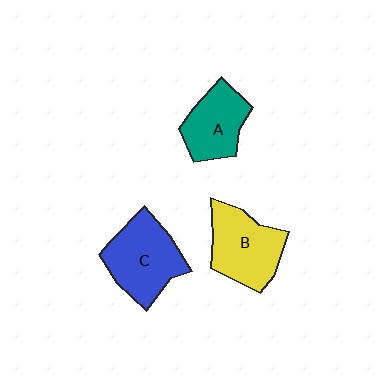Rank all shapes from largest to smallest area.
From largest to smallest: C (blue), B (yellow), A (teal).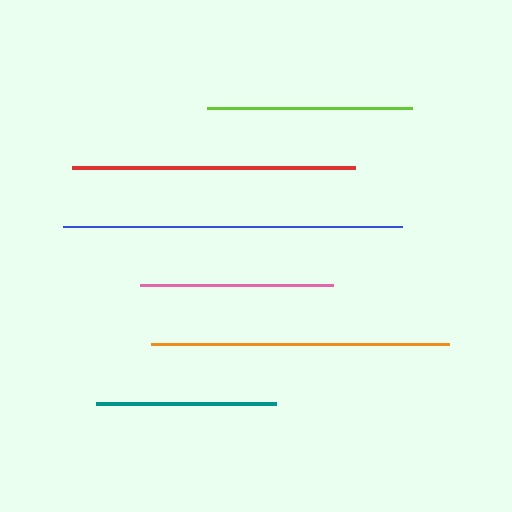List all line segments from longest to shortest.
From longest to shortest: blue, orange, red, lime, pink, teal.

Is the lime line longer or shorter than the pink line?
The lime line is longer than the pink line.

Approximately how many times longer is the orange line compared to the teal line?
The orange line is approximately 1.7 times the length of the teal line.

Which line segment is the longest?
The blue line is the longest at approximately 339 pixels.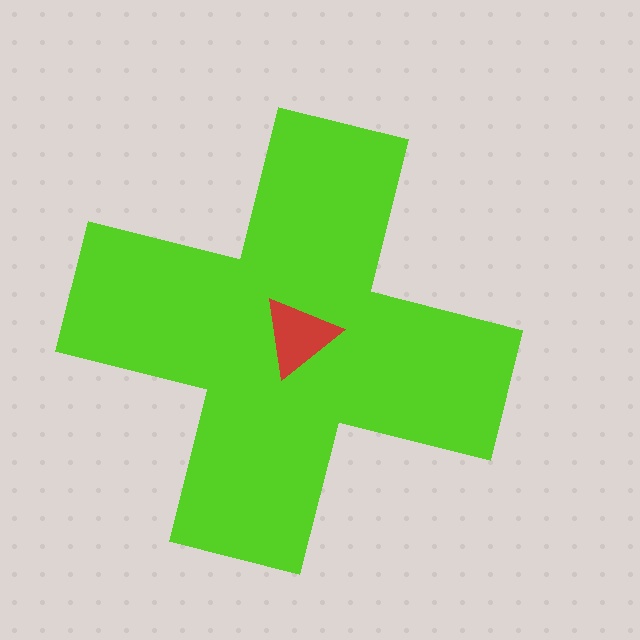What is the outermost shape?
The lime cross.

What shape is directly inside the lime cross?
The red triangle.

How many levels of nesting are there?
2.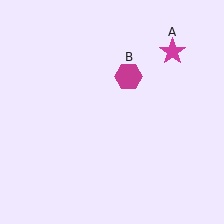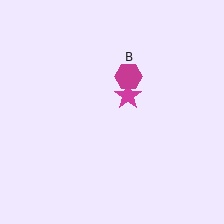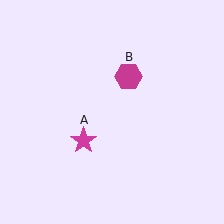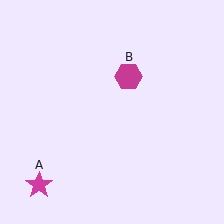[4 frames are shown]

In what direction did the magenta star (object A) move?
The magenta star (object A) moved down and to the left.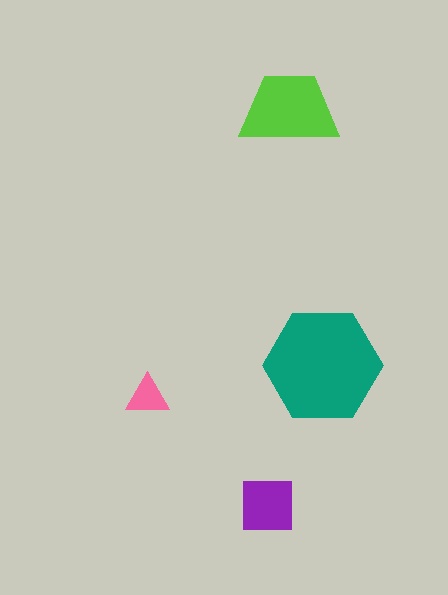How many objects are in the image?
There are 4 objects in the image.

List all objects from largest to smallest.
The teal hexagon, the lime trapezoid, the purple square, the pink triangle.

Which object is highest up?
The lime trapezoid is topmost.